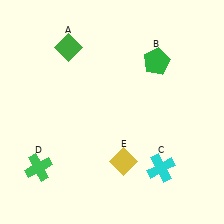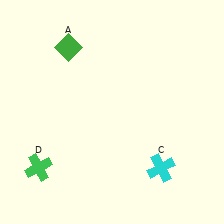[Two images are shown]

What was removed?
The yellow diamond (E), the green pentagon (B) were removed in Image 2.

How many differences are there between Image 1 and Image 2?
There are 2 differences between the two images.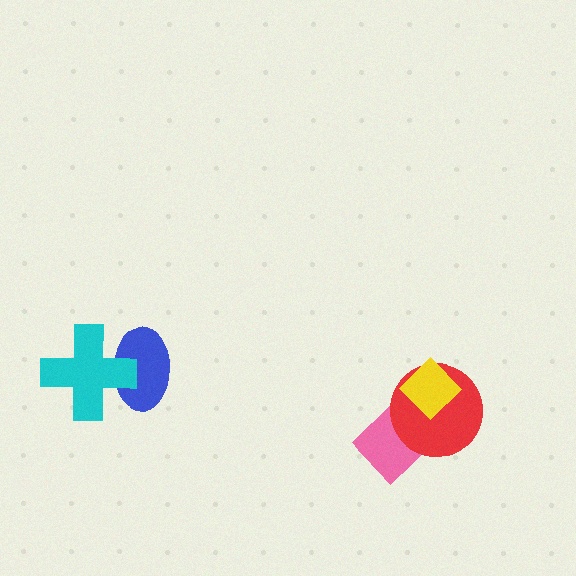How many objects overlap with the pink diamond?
1 object overlaps with the pink diamond.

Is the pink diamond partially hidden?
Yes, it is partially covered by another shape.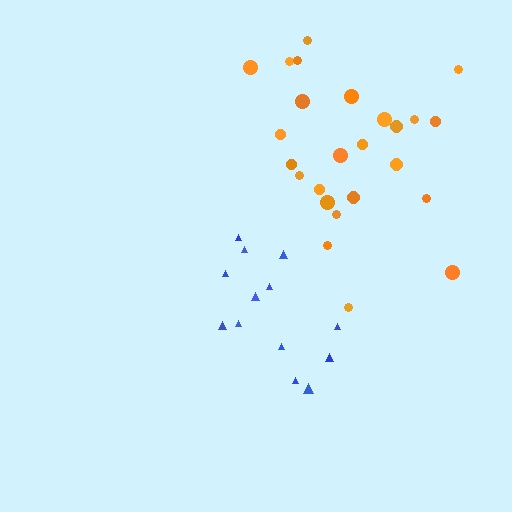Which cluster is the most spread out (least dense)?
Blue.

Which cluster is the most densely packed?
Orange.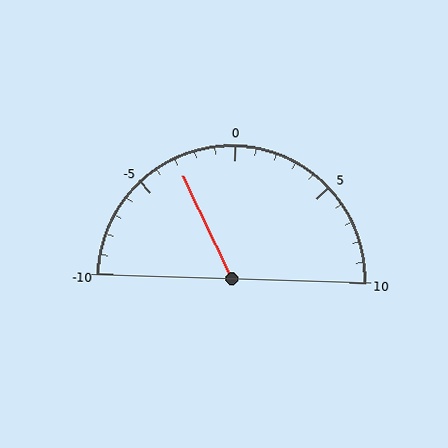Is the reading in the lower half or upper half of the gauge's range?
The reading is in the lower half of the range (-10 to 10).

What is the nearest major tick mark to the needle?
The nearest major tick mark is -5.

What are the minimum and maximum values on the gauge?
The gauge ranges from -10 to 10.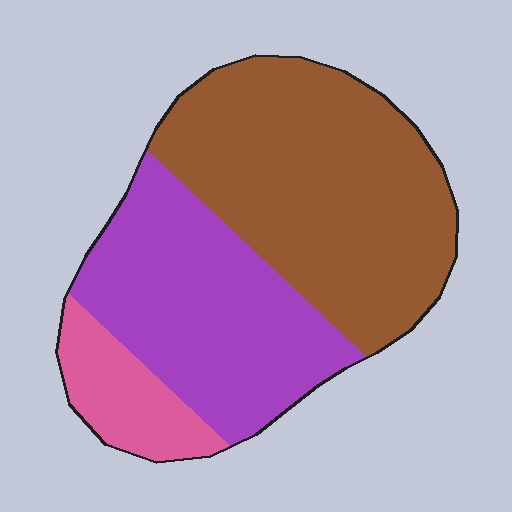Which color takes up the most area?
Brown, at roughly 50%.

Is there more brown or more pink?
Brown.